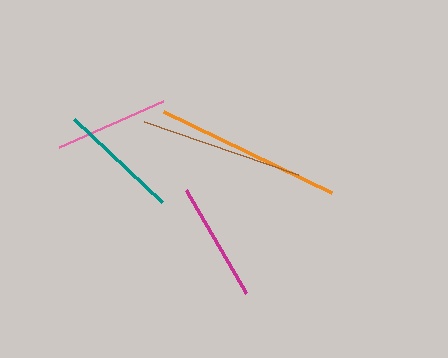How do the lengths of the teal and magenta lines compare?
The teal and magenta lines are approximately the same length.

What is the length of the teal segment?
The teal segment is approximately 121 pixels long.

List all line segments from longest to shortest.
From longest to shortest: orange, brown, teal, magenta, pink.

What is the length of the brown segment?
The brown segment is approximately 163 pixels long.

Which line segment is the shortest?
The pink line is the shortest at approximately 113 pixels.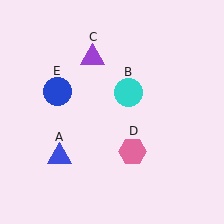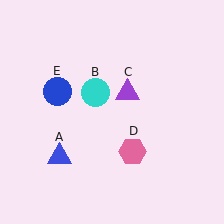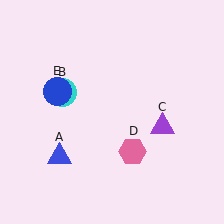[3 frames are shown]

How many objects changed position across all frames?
2 objects changed position: cyan circle (object B), purple triangle (object C).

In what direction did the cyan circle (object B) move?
The cyan circle (object B) moved left.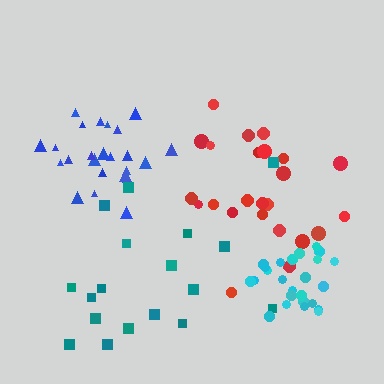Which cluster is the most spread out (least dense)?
Teal.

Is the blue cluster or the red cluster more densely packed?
Blue.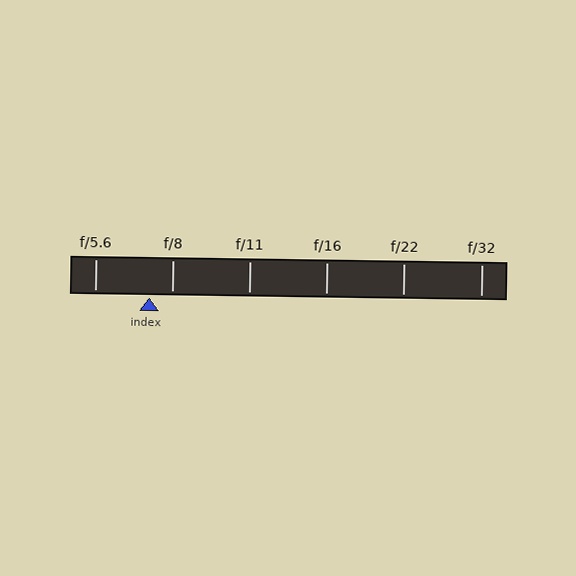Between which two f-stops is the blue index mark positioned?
The index mark is between f/5.6 and f/8.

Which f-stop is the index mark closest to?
The index mark is closest to f/8.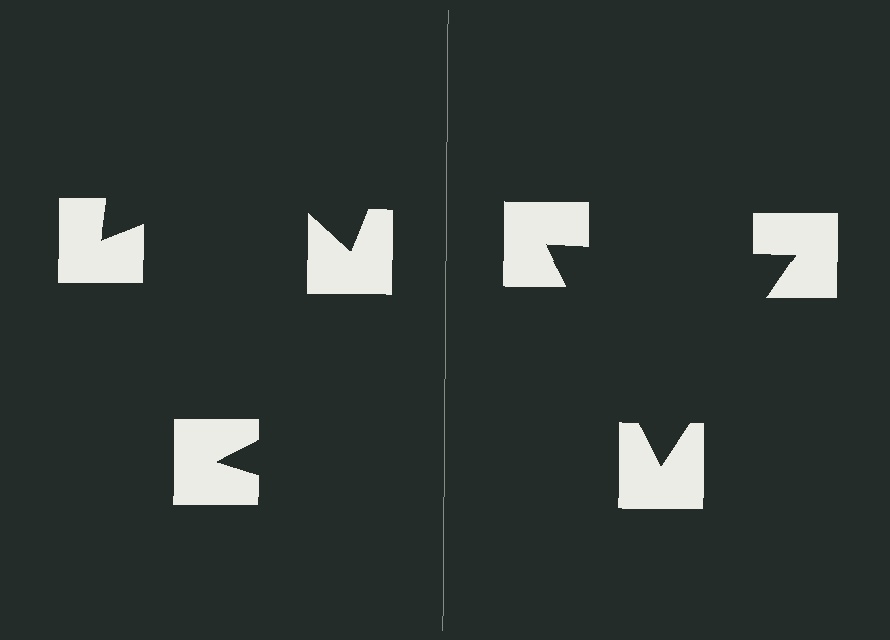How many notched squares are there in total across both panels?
6 — 3 on each side.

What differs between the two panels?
The notched squares are positioned identically on both sides; only the wedge orientations differ. On the right they align to a triangle; on the left they are misaligned.